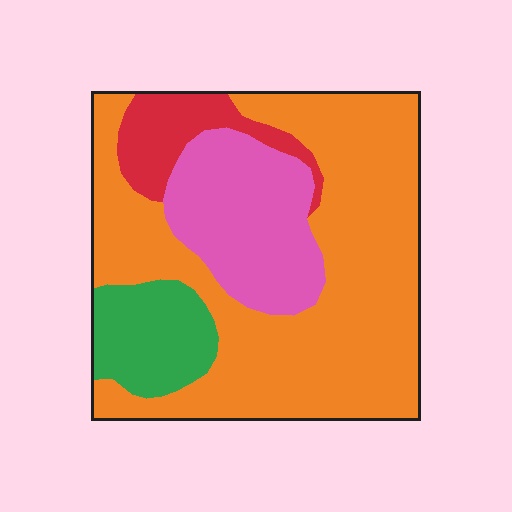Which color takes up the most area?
Orange, at roughly 60%.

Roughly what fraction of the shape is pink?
Pink takes up about one fifth (1/5) of the shape.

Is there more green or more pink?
Pink.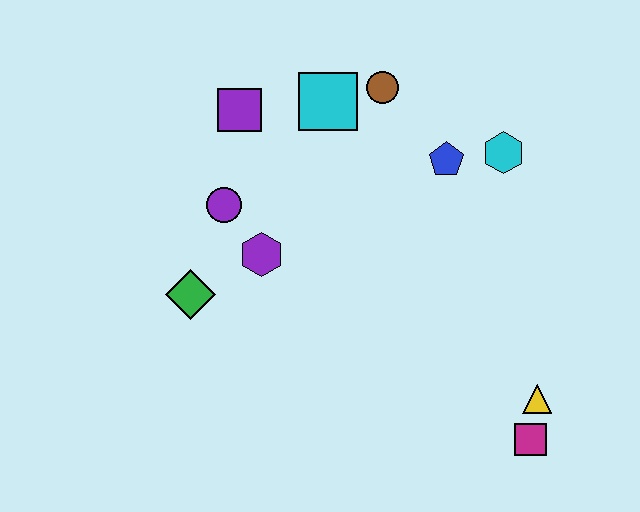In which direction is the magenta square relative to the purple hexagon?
The magenta square is to the right of the purple hexagon.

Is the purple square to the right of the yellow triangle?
No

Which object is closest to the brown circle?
The cyan square is closest to the brown circle.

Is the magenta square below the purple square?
Yes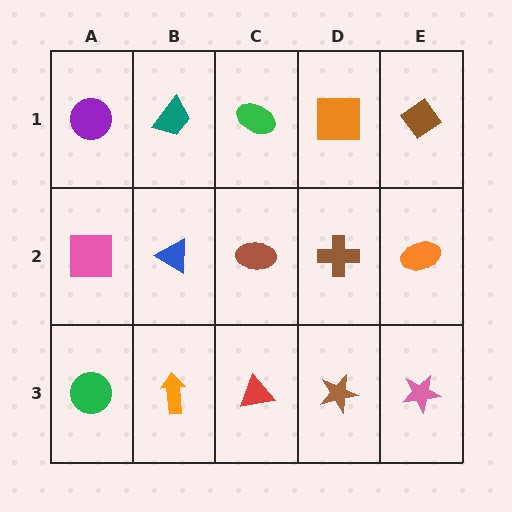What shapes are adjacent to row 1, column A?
A pink square (row 2, column A), a teal trapezoid (row 1, column B).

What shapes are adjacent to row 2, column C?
A green ellipse (row 1, column C), a red triangle (row 3, column C), a blue triangle (row 2, column B), a brown cross (row 2, column D).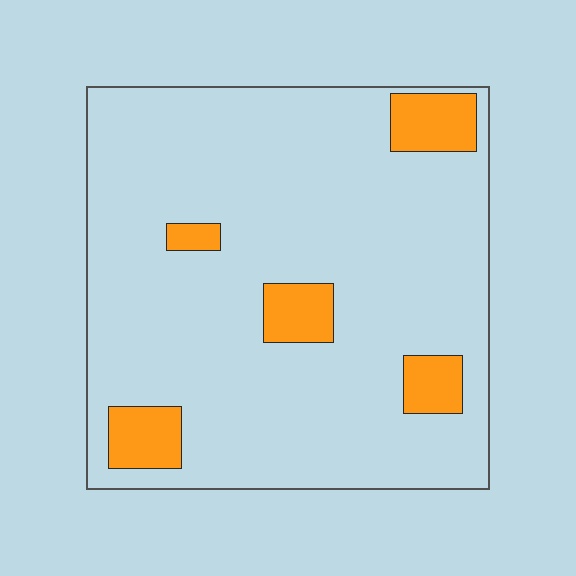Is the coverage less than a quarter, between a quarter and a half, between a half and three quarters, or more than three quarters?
Less than a quarter.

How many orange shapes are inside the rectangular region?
5.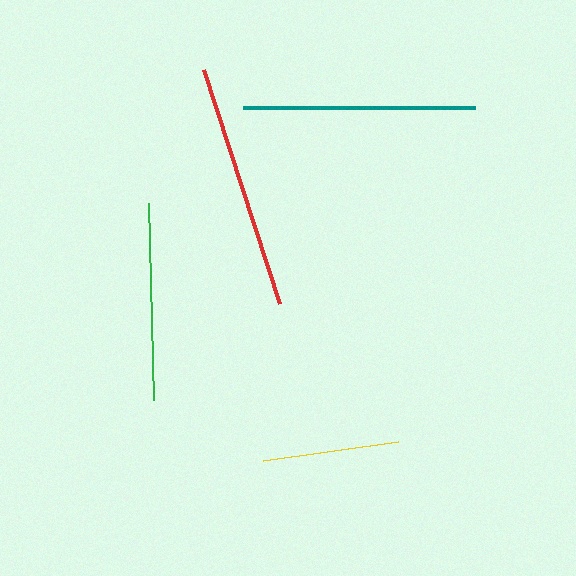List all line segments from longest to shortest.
From longest to shortest: red, teal, green, yellow.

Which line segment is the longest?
The red line is the longest at approximately 246 pixels.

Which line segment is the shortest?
The yellow line is the shortest at approximately 135 pixels.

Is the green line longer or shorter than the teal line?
The teal line is longer than the green line.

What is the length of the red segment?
The red segment is approximately 246 pixels long.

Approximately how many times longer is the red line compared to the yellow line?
The red line is approximately 1.8 times the length of the yellow line.